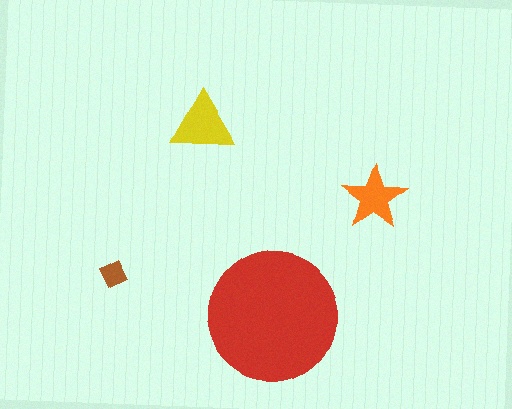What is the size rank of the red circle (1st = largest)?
1st.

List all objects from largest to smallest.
The red circle, the yellow triangle, the orange star, the brown diamond.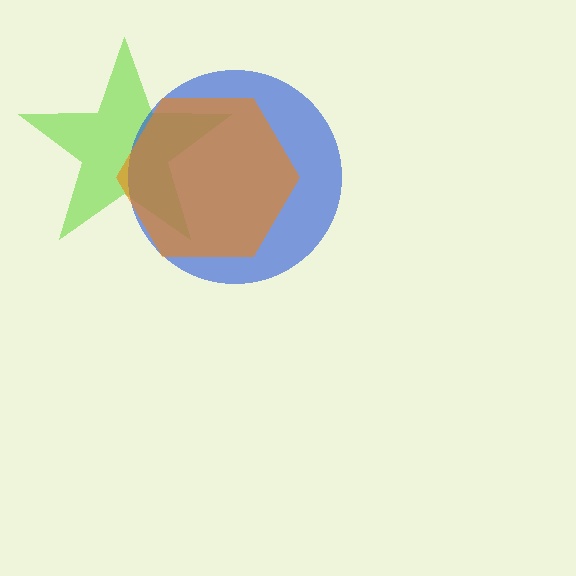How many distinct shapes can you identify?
There are 3 distinct shapes: a lime star, a blue circle, an orange hexagon.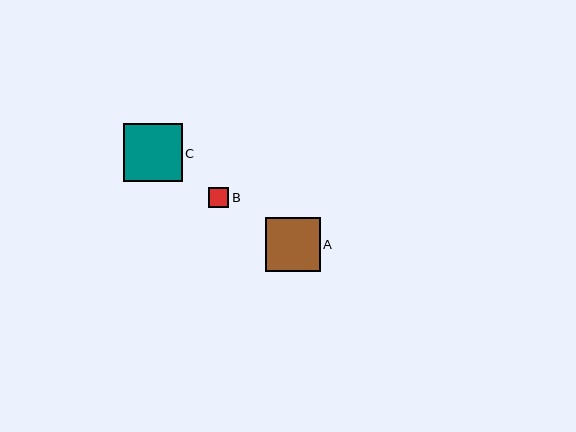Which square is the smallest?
Square B is the smallest with a size of approximately 20 pixels.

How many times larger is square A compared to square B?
Square A is approximately 2.7 times the size of square B.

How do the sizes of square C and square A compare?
Square C and square A are approximately the same size.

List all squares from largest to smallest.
From largest to smallest: C, A, B.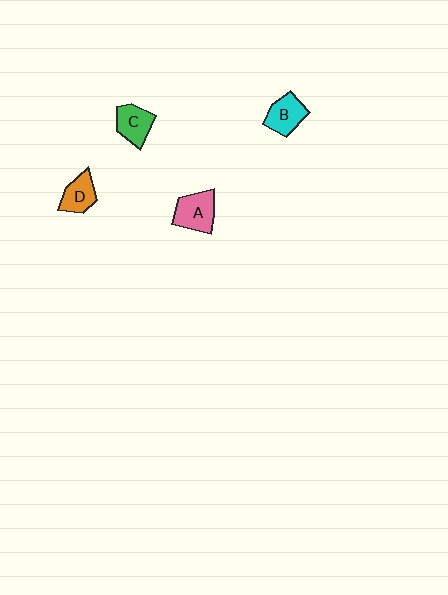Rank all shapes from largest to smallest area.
From largest to smallest: A (pink), B (cyan), C (green), D (orange).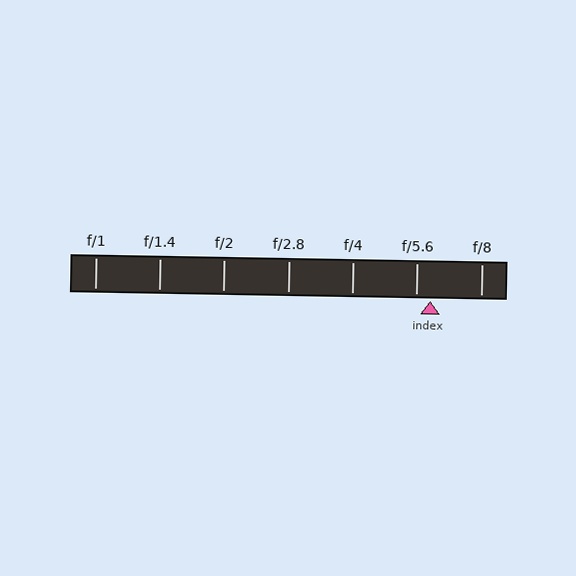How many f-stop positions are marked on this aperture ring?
There are 7 f-stop positions marked.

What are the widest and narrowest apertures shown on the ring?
The widest aperture shown is f/1 and the narrowest is f/8.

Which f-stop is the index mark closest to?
The index mark is closest to f/5.6.